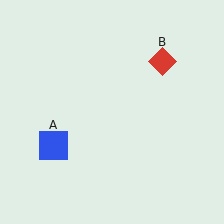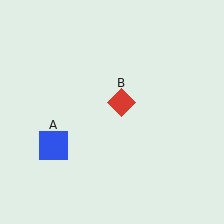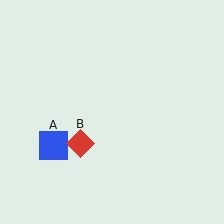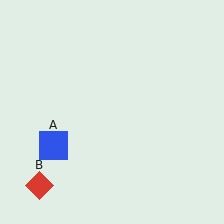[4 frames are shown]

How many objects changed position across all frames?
1 object changed position: red diamond (object B).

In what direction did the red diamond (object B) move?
The red diamond (object B) moved down and to the left.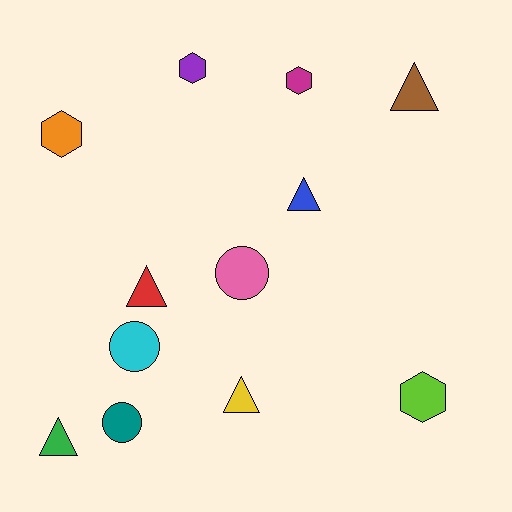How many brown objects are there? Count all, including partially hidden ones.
There is 1 brown object.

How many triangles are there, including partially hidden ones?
There are 5 triangles.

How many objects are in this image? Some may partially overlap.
There are 12 objects.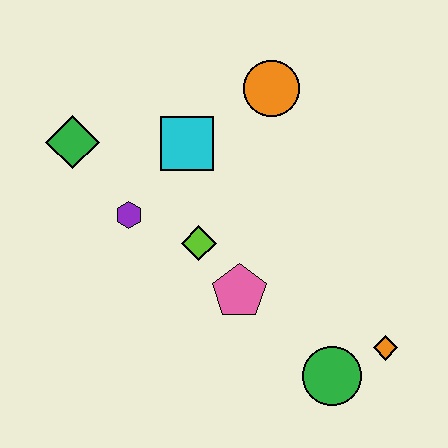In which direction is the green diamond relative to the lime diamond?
The green diamond is to the left of the lime diamond.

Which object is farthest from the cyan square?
The orange diamond is farthest from the cyan square.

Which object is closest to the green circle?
The orange diamond is closest to the green circle.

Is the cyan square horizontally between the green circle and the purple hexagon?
Yes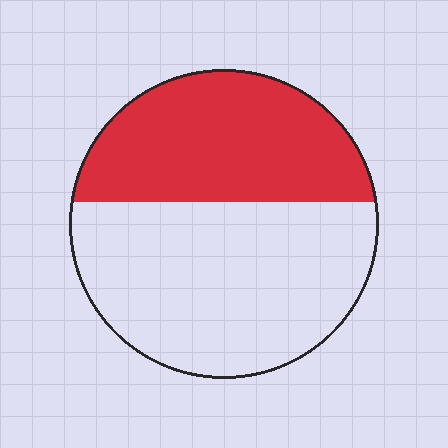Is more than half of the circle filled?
No.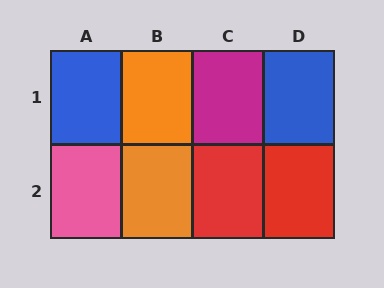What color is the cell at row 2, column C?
Red.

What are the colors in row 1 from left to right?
Blue, orange, magenta, blue.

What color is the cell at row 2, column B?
Orange.